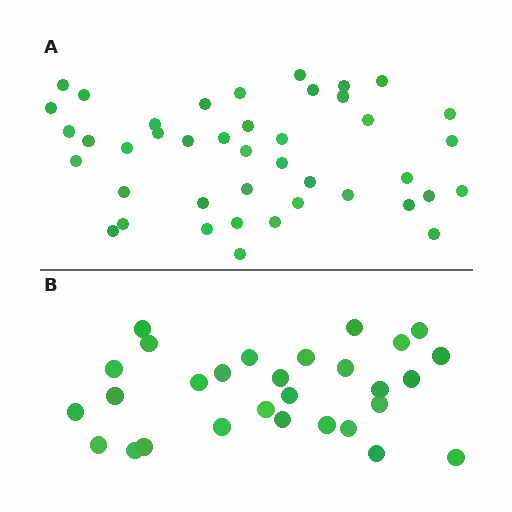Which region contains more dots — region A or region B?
Region A (the top region) has more dots.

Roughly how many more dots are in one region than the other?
Region A has approximately 15 more dots than region B.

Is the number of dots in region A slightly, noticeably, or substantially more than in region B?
Region A has noticeably more, but not dramatically so. The ratio is roughly 1.4 to 1.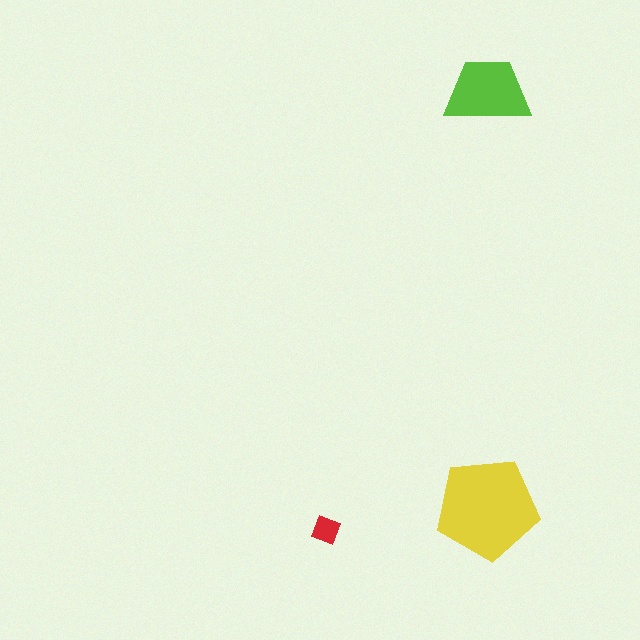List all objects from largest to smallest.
The yellow pentagon, the lime trapezoid, the red diamond.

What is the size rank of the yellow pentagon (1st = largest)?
1st.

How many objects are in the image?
There are 3 objects in the image.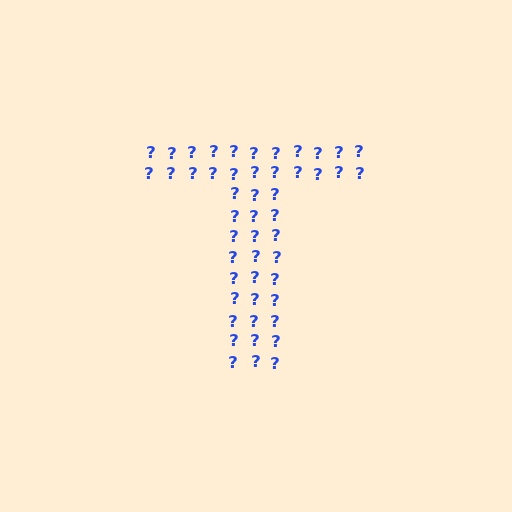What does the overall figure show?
The overall figure shows the letter T.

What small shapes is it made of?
It is made of small question marks.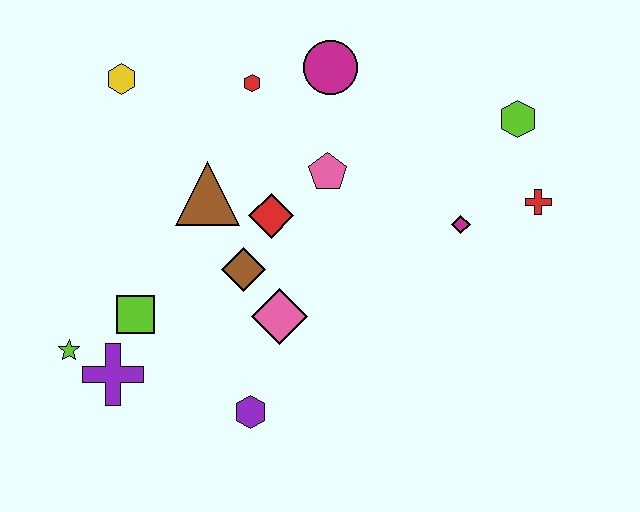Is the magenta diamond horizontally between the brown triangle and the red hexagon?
No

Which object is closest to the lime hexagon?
The red cross is closest to the lime hexagon.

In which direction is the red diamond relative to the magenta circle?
The red diamond is below the magenta circle.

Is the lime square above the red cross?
No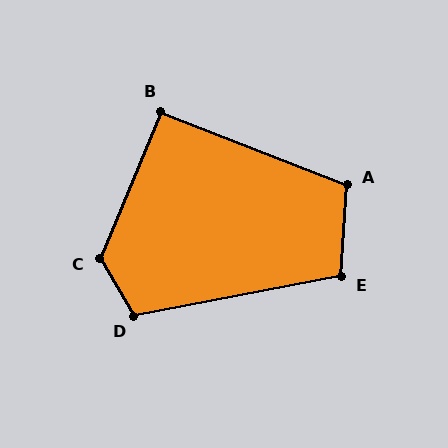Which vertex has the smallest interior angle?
B, at approximately 91 degrees.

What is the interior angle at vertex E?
Approximately 104 degrees (obtuse).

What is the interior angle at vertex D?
Approximately 110 degrees (obtuse).